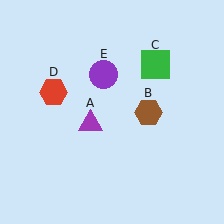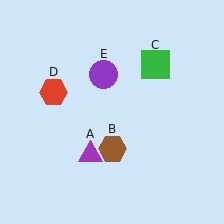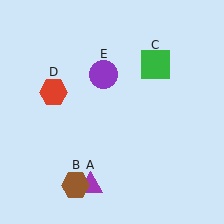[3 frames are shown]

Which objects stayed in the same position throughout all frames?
Green square (object C) and red hexagon (object D) and purple circle (object E) remained stationary.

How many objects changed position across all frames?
2 objects changed position: purple triangle (object A), brown hexagon (object B).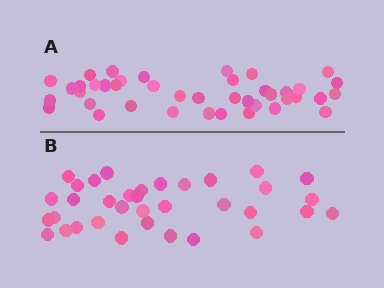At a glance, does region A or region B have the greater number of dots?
Region A (the top region) has more dots.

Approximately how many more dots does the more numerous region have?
Region A has about 6 more dots than region B.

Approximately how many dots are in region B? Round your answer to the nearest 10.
About 40 dots. (The exact count is 35, which rounds to 40.)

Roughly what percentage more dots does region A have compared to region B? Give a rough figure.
About 15% more.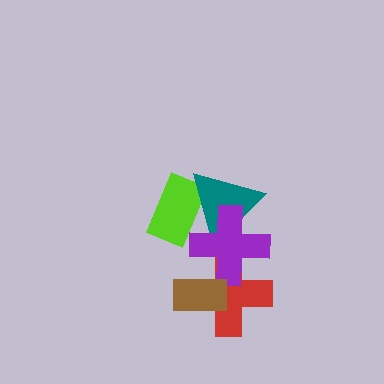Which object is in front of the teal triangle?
The purple cross is in front of the teal triangle.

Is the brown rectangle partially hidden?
No, no other shape covers it.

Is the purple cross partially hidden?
Yes, it is partially covered by another shape.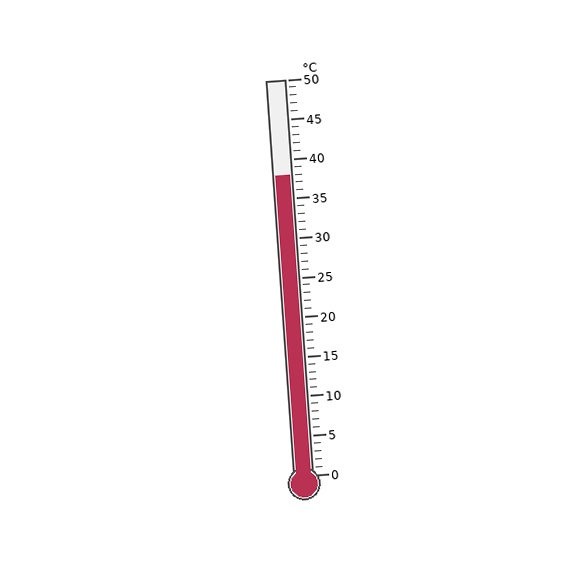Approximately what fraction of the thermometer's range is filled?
The thermometer is filled to approximately 75% of its range.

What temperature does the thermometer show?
The thermometer shows approximately 38°C.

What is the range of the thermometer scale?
The thermometer scale ranges from 0°C to 50°C.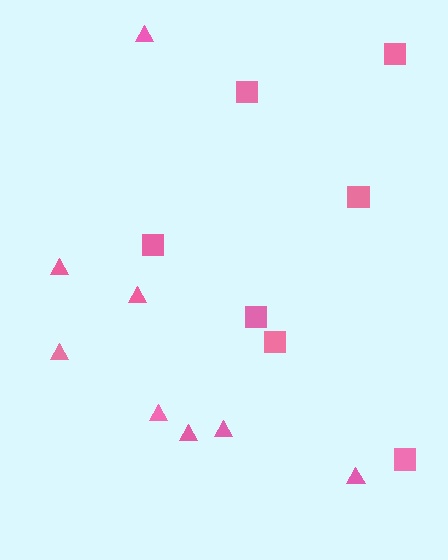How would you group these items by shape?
There are 2 groups: one group of triangles (8) and one group of squares (7).